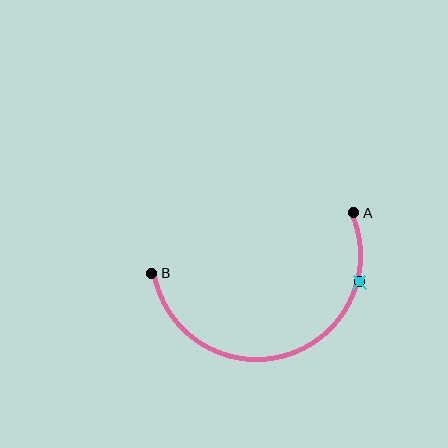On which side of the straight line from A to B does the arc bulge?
The arc bulges below the straight line connecting A and B.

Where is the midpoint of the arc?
The arc midpoint is the point on the curve farthest from the straight line joining A and B. It sits below that line.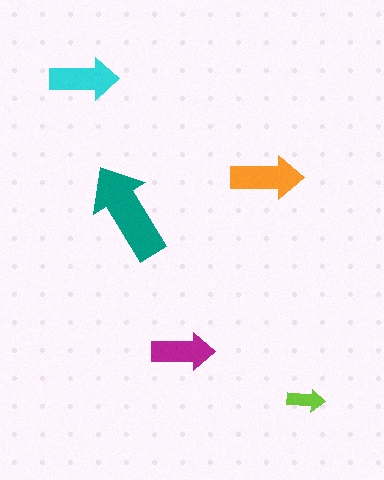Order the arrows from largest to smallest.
the teal one, the orange one, the cyan one, the magenta one, the lime one.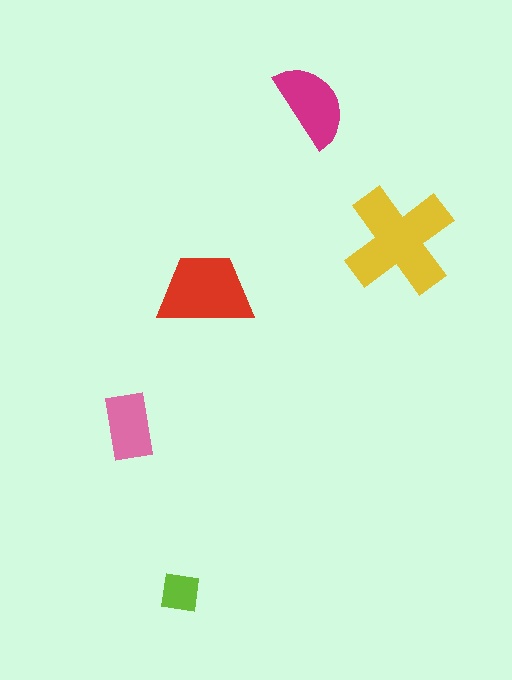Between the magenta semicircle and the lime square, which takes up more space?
The magenta semicircle.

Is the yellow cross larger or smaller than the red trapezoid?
Larger.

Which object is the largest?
The yellow cross.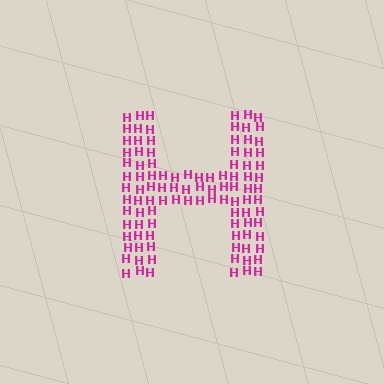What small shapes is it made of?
It is made of small letter H's.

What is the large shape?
The large shape is the letter H.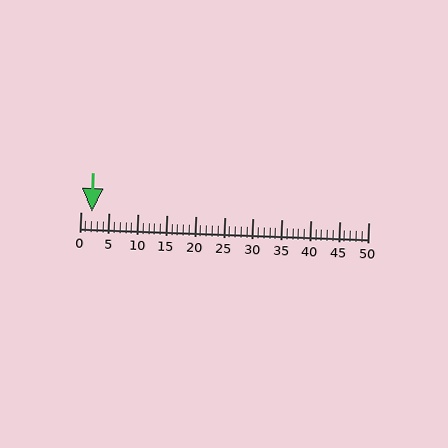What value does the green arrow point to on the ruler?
The green arrow points to approximately 2.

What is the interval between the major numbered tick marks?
The major tick marks are spaced 5 units apart.